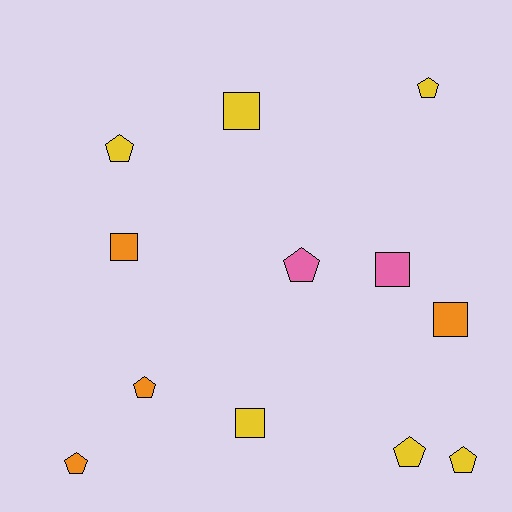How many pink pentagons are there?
There is 1 pink pentagon.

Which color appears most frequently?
Yellow, with 6 objects.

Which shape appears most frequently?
Pentagon, with 7 objects.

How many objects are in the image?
There are 12 objects.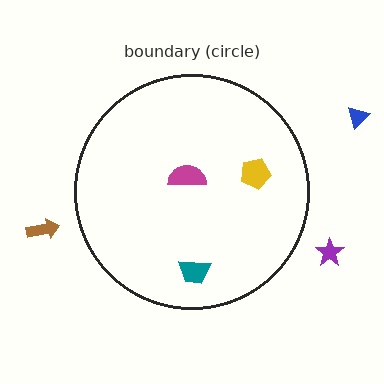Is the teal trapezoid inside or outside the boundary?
Inside.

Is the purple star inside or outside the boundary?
Outside.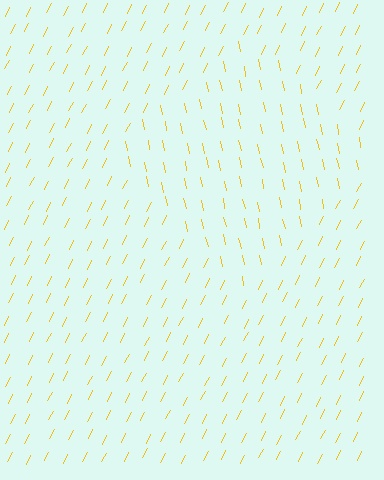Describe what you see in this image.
The image is filled with small yellow line segments. A diamond region in the image has lines oriented differently from the surrounding lines, creating a visible texture boundary.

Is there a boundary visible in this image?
Yes, there is a texture boundary formed by a change in line orientation.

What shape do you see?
I see a diamond.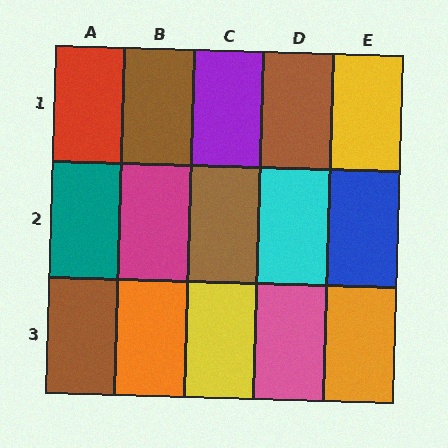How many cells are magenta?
1 cell is magenta.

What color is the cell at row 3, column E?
Orange.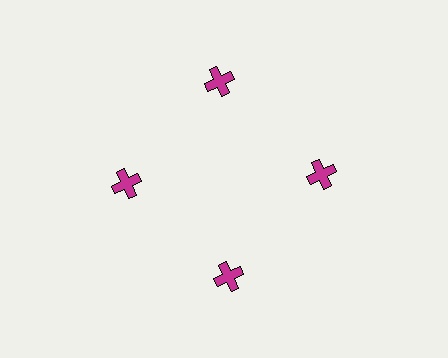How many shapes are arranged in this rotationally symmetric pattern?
There are 4 shapes, arranged in 4 groups of 1.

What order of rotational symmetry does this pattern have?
This pattern has 4-fold rotational symmetry.